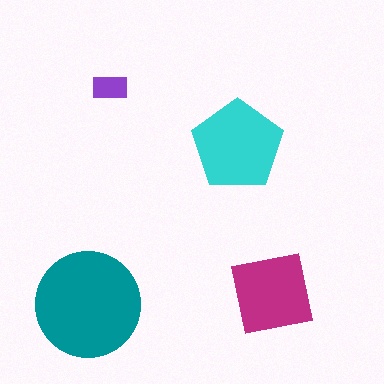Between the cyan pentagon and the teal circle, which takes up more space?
The teal circle.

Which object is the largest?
The teal circle.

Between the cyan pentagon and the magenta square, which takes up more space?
The cyan pentagon.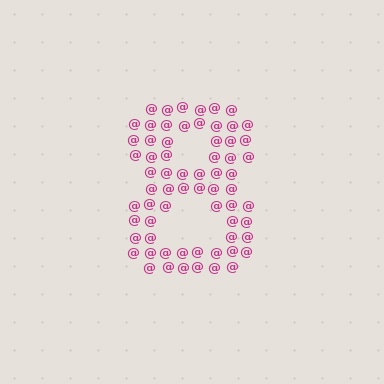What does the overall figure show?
The overall figure shows the digit 8.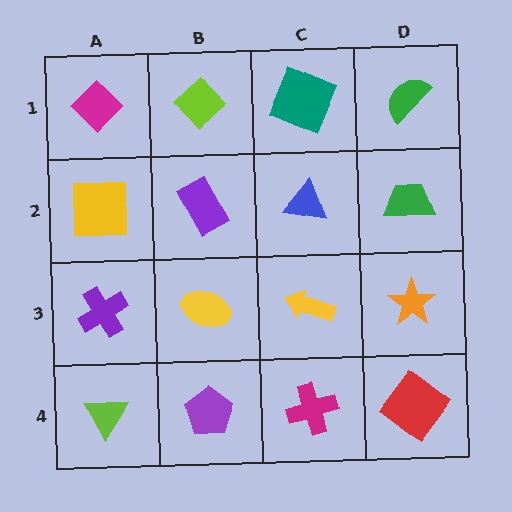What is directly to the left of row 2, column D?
A blue triangle.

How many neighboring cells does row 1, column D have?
2.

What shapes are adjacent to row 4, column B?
A yellow ellipse (row 3, column B), a lime triangle (row 4, column A), a magenta cross (row 4, column C).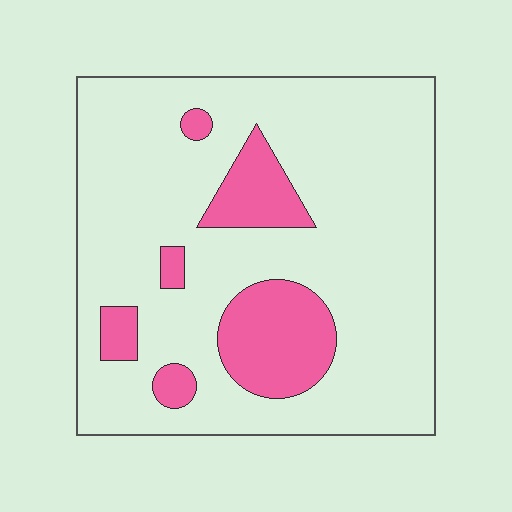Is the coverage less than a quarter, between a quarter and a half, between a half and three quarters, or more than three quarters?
Less than a quarter.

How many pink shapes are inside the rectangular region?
6.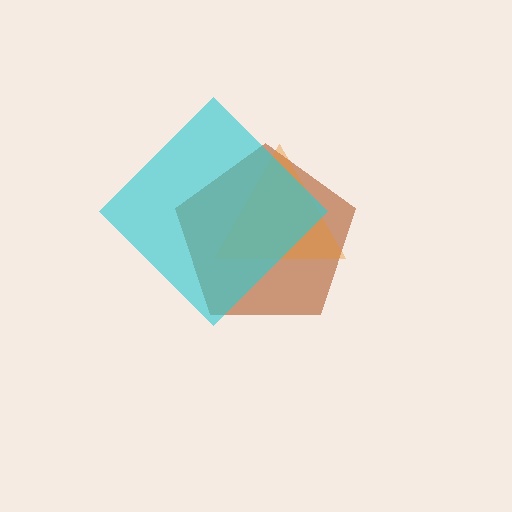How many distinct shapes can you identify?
There are 3 distinct shapes: a brown pentagon, an orange triangle, a cyan diamond.